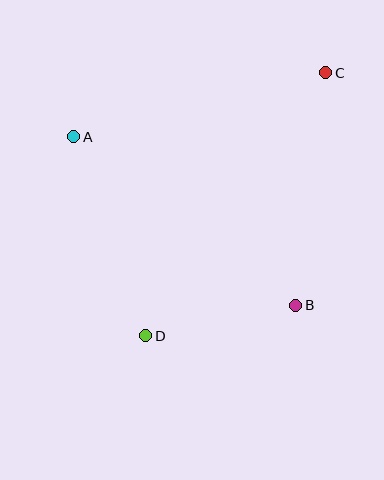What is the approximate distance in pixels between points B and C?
The distance between B and C is approximately 234 pixels.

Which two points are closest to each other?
Points B and D are closest to each other.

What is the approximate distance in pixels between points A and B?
The distance between A and B is approximately 279 pixels.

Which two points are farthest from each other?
Points C and D are farthest from each other.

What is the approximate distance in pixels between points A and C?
The distance between A and C is approximately 260 pixels.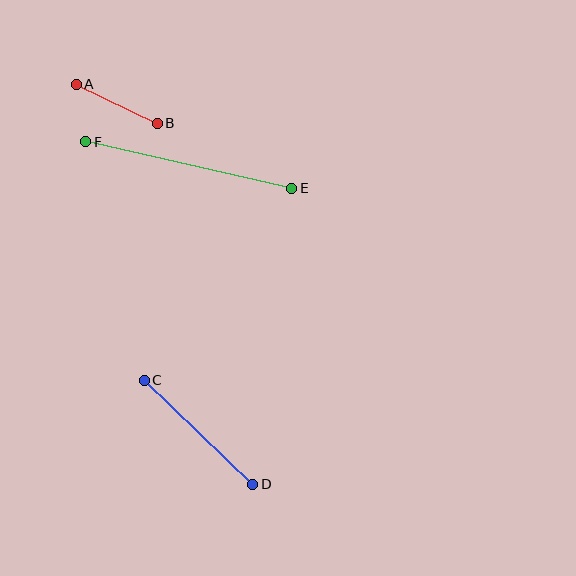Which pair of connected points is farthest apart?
Points E and F are farthest apart.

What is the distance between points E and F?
The distance is approximately 211 pixels.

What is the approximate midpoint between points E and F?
The midpoint is at approximately (189, 165) pixels.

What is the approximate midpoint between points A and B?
The midpoint is at approximately (117, 104) pixels.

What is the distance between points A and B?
The distance is approximately 90 pixels.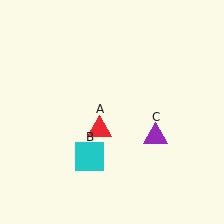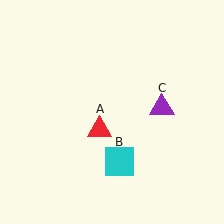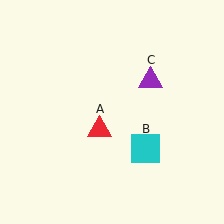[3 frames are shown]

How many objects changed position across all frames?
2 objects changed position: cyan square (object B), purple triangle (object C).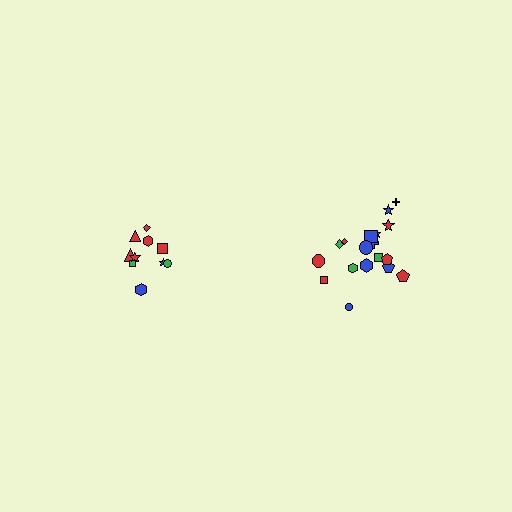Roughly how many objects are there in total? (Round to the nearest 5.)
Roughly 30 objects in total.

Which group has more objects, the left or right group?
The right group.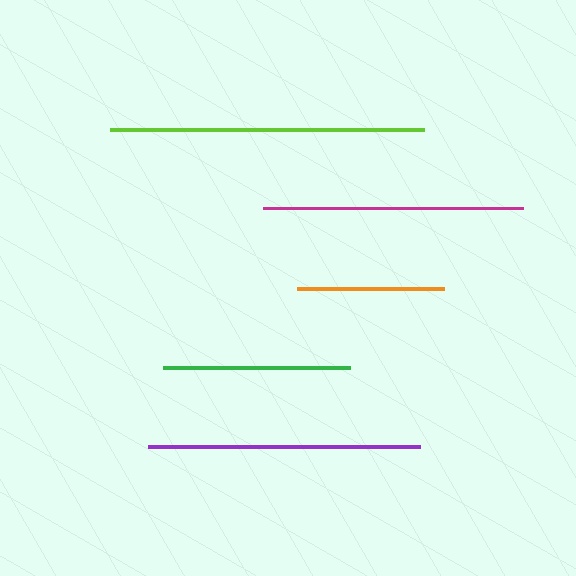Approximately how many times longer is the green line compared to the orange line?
The green line is approximately 1.3 times the length of the orange line.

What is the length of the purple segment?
The purple segment is approximately 272 pixels long.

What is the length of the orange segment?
The orange segment is approximately 146 pixels long.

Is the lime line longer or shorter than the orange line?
The lime line is longer than the orange line.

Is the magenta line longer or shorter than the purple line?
The purple line is longer than the magenta line.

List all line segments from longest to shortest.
From longest to shortest: lime, purple, magenta, green, orange.